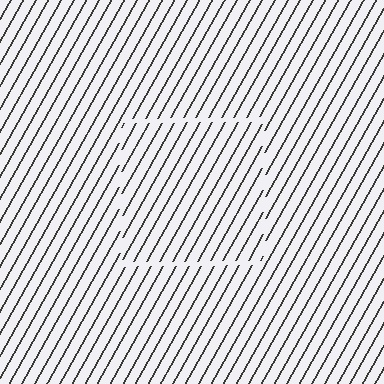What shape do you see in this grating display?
An illusory square. The interior of the shape contains the same grating, shifted by half a period — the contour is defined by the phase discontinuity where line-ends from the inner and outer gratings abut.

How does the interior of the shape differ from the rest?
The interior of the shape contains the same grating, shifted by half a period — the contour is defined by the phase discontinuity where line-ends from the inner and outer gratings abut.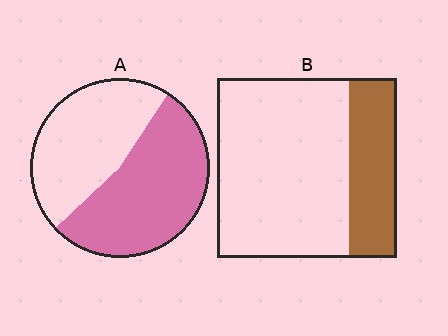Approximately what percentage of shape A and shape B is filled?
A is approximately 55% and B is approximately 25%.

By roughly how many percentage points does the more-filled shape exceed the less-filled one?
By roughly 25 percentage points (A over B).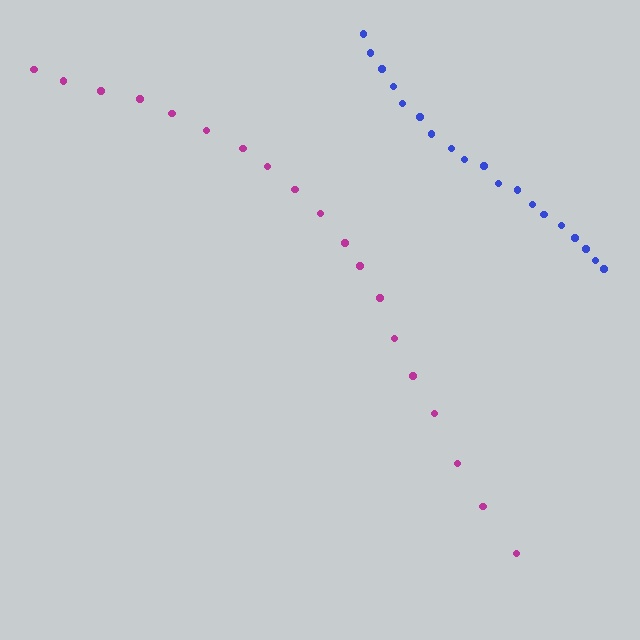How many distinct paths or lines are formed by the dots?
There are 2 distinct paths.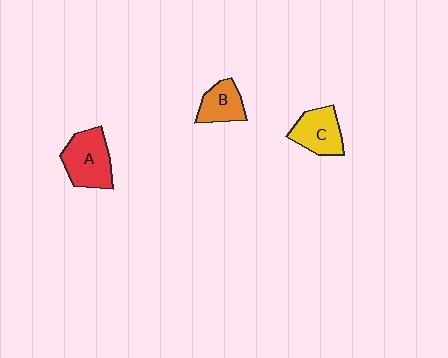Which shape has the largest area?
Shape A (red).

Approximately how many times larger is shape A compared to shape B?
Approximately 1.5 times.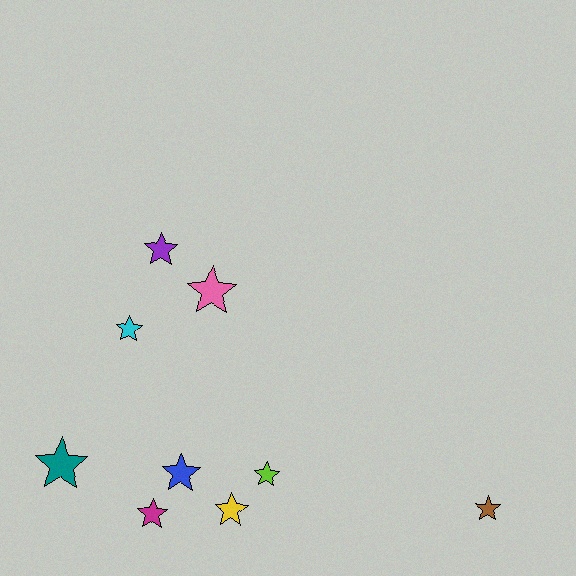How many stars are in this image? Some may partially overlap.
There are 9 stars.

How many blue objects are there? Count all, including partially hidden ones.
There is 1 blue object.